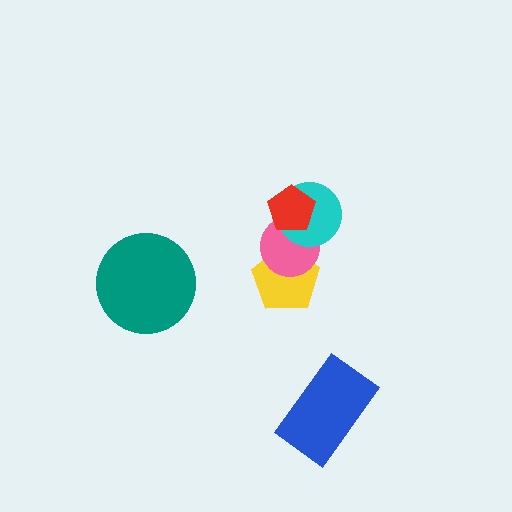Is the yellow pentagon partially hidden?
Yes, it is partially covered by another shape.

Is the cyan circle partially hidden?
Yes, it is partially covered by another shape.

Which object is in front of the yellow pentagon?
The pink circle is in front of the yellow pentagon.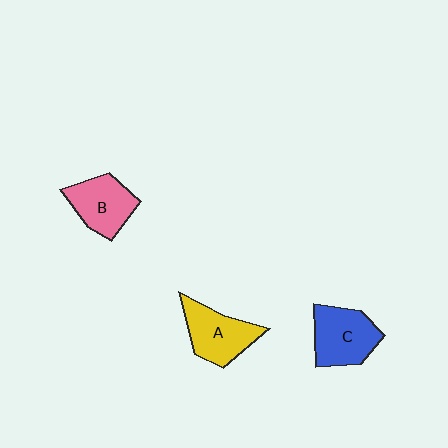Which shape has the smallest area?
Shape B (pink).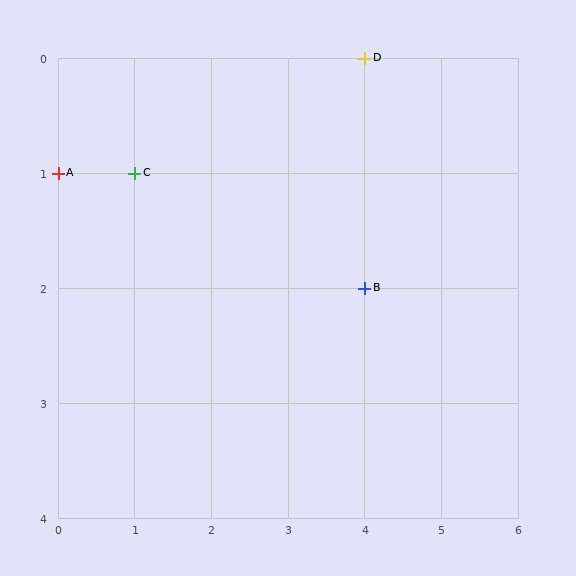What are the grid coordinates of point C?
Point C is at grid coordinates (1, 1).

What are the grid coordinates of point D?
Point D is at grid coordinates (4, 0).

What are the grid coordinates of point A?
Point A is at grid coordinates (0, 1).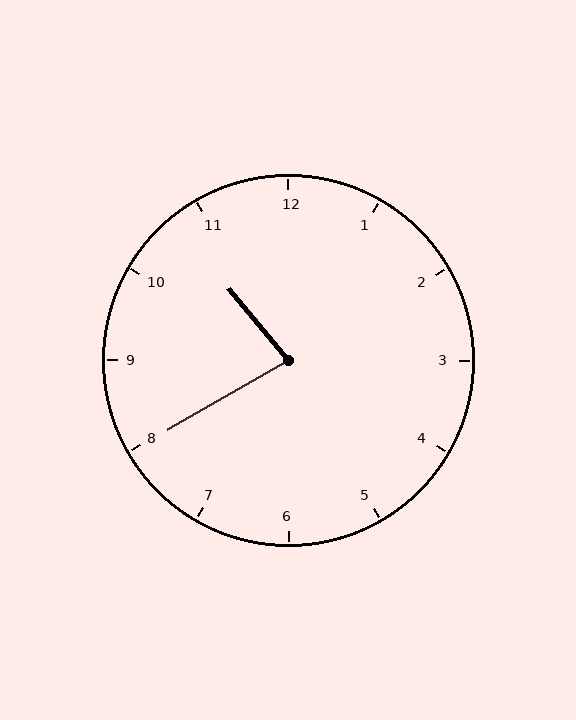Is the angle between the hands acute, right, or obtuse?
It is acute.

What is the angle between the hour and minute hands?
Approximately 80 degrees.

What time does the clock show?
10:40.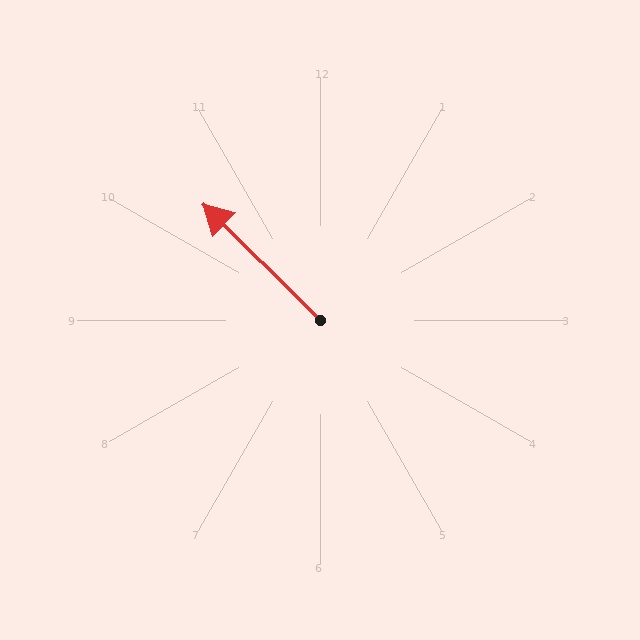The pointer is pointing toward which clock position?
Roughly 10 o'clock.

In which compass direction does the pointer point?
Northwest.